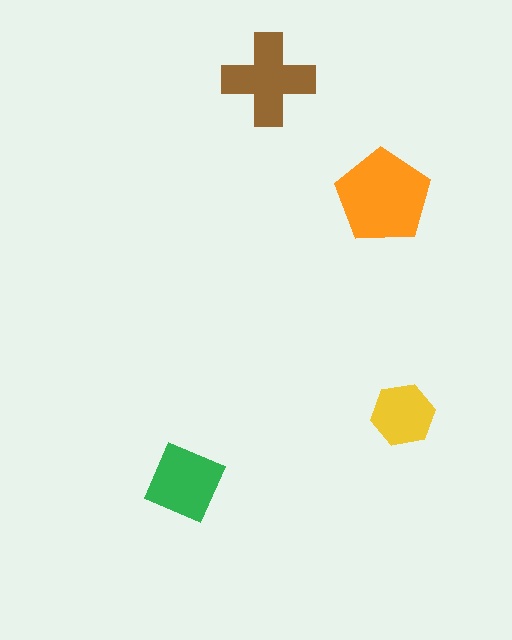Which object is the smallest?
The yellow hexagon.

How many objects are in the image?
There are 4 objects in the image.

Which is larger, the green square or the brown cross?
The brown cross.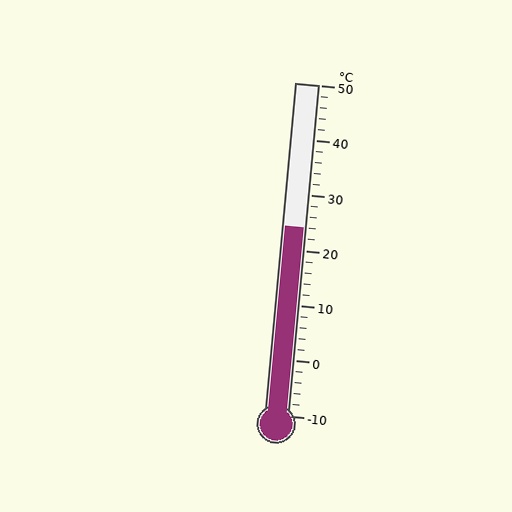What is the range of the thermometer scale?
The thermometer scale ranges from -10°C to 50°C.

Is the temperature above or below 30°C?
The temperature is below 30°C.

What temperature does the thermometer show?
The thermometer shows approximately 24°C.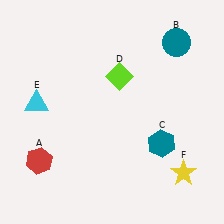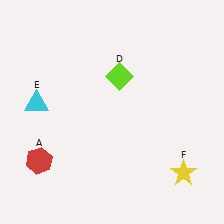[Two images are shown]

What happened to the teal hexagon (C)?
The teal hexagon (C) was removed in Image 2. It was in the bottom-right area of Image 1.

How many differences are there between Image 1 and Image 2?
There are 2 differences between the two images.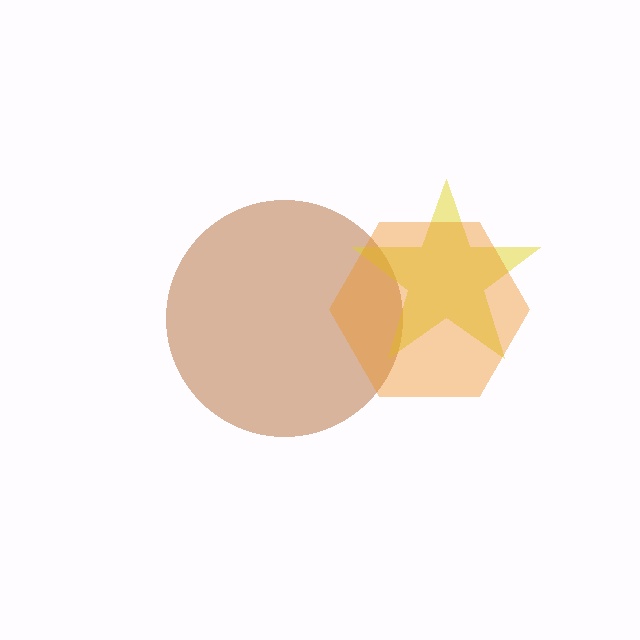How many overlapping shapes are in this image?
There are 3 overlapping shapes in the image.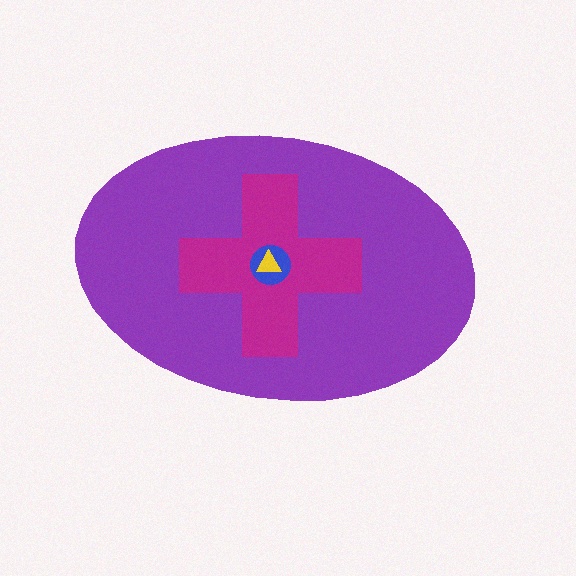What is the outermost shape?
The purple ellipse.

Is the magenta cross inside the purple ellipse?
Yes.